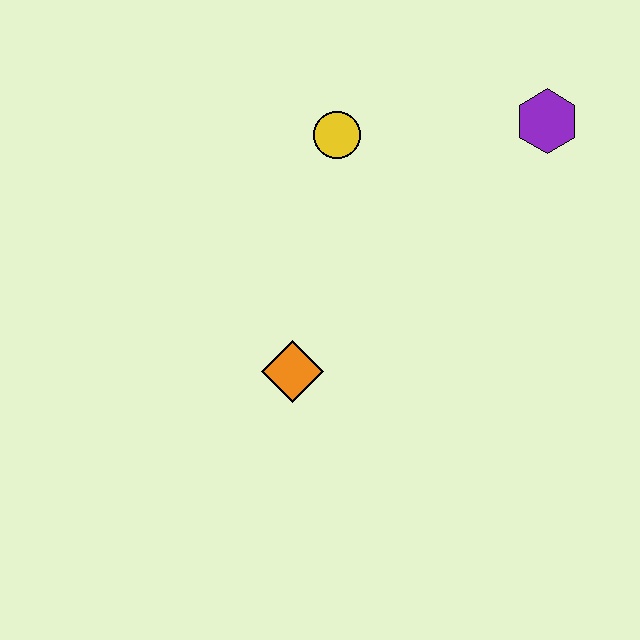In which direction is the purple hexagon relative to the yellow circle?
The purple hexagon is to the right of the yellow circle.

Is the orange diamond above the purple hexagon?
No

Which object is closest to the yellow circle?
The purple hexagon is closest to the yellow circle.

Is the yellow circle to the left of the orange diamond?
No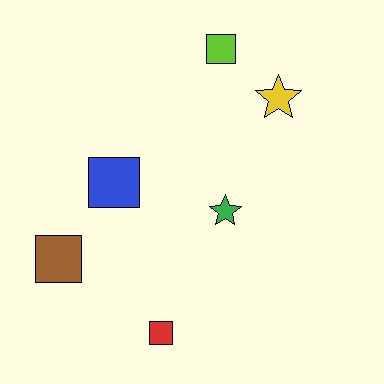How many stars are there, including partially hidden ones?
There are 2 stars.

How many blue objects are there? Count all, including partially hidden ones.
There is 1 blue object.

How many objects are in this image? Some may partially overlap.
There are 6 objects.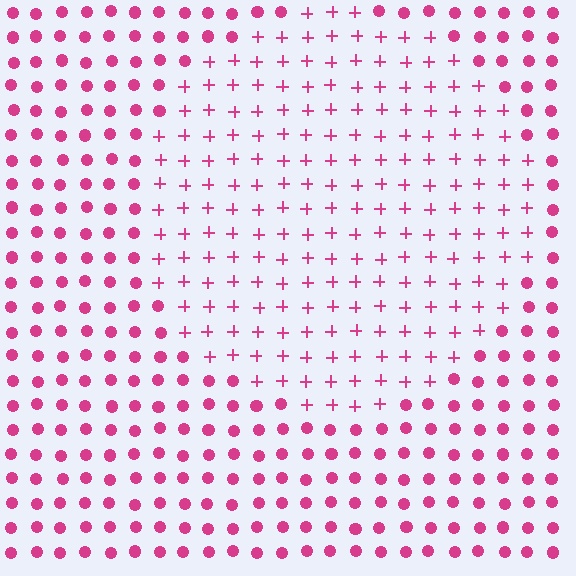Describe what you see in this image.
The image is filled with small magenta elements arranged in a uniform grid. A circle-shaped region contains plus signs, while the surrounding area contains circles. The boundary is defined purely by the change in element shape.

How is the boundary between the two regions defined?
The boundary is defined by a change in element shape: plus signs inside vs. circles outside. All elements share the same color and spacing.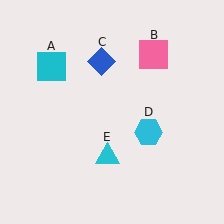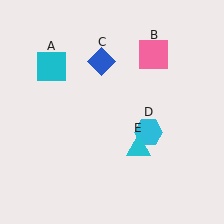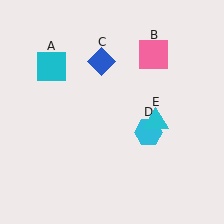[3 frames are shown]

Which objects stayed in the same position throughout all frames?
Cyan square (object A) and pink square (object B) and blue diamond (object C) and cyan hexagon (object D) remained stationary.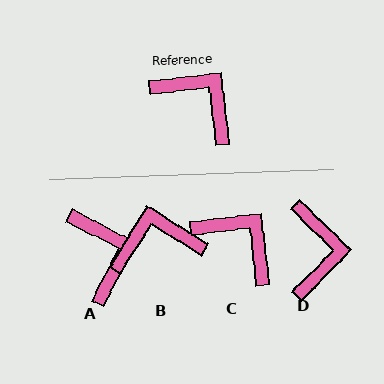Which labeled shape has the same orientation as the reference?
C.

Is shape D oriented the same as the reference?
No, it is off by about 51 degrees.